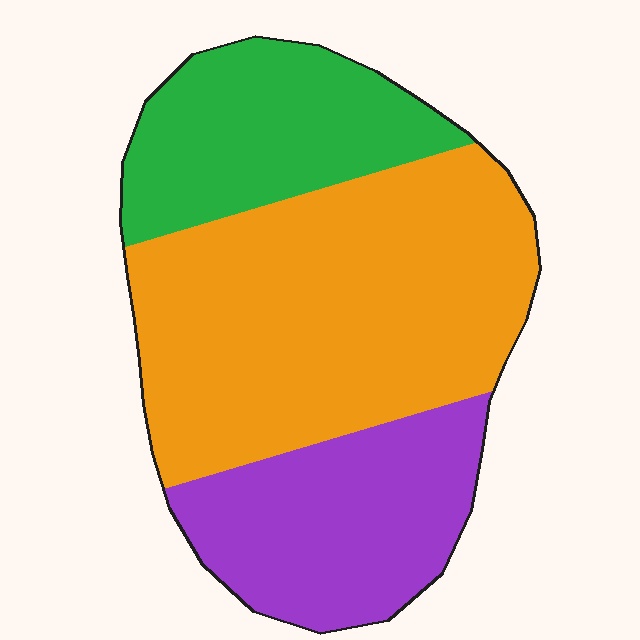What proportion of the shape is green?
Green covers around 25% of the shape.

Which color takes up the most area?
Orange, at roughly 50%.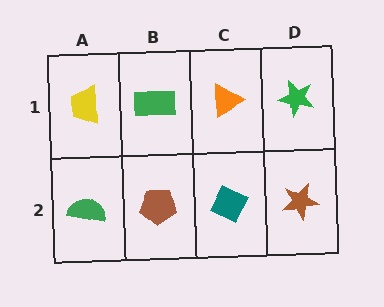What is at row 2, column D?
A brown star.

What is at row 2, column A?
A green semicircle.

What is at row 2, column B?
A brown pentagon.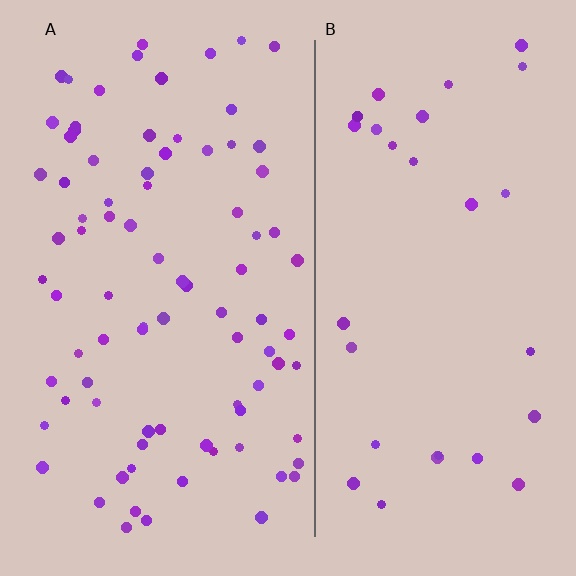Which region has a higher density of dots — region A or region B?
A (the left).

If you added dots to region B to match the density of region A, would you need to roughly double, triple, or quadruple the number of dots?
Approximately triple.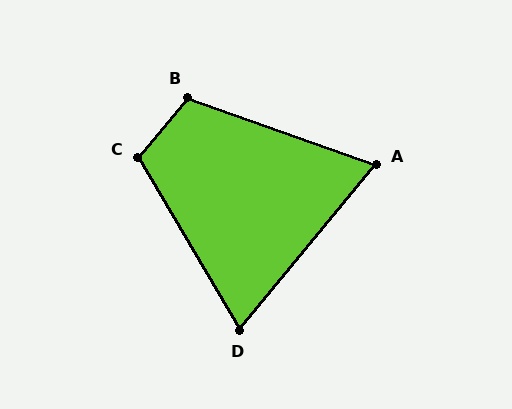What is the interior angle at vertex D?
Approximately 70 degrees (acute).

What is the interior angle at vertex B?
Approximately 110 degrees (obtuse).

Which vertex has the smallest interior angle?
A, at approximately 70 degrees.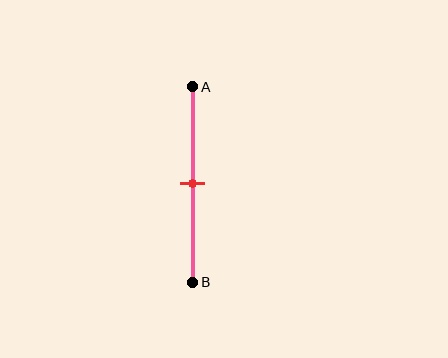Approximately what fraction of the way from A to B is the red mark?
The red mark is approximately 50% of the way from A to B.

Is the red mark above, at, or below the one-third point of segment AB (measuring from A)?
The red mark is below the one-third point of segment AB.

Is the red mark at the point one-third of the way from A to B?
No, the mark is at about 50% from A, not at the 33% one-third point.